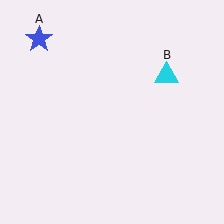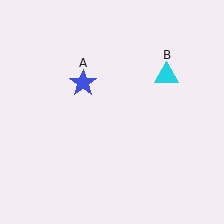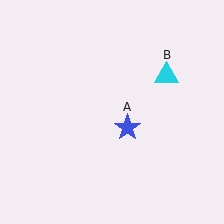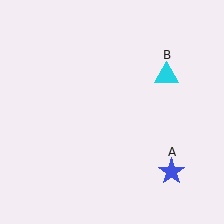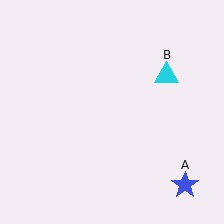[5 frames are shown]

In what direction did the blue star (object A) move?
The blue star (object A) moved down and to the right.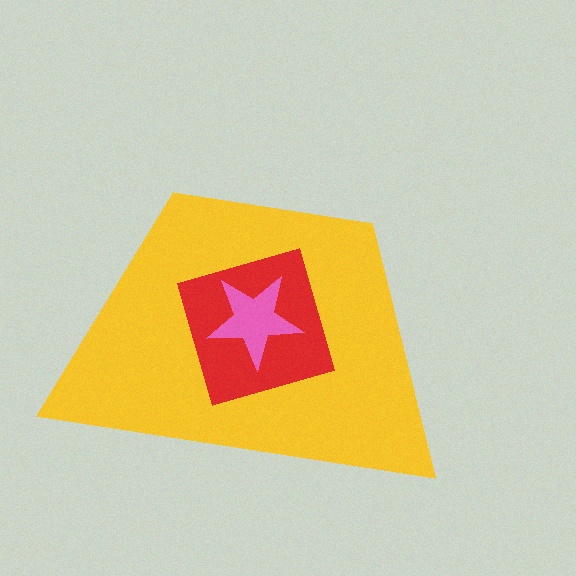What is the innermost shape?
The pink star.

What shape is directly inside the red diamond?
The pink star.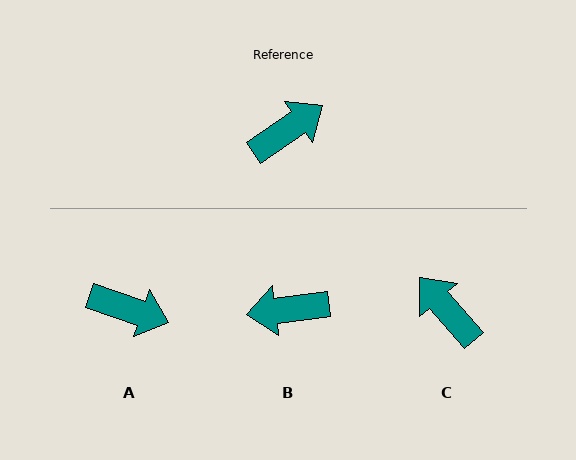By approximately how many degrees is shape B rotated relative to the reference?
Approximately 153 degrees counter-clockwise.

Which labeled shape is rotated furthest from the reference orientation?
B, about 153 degrees away.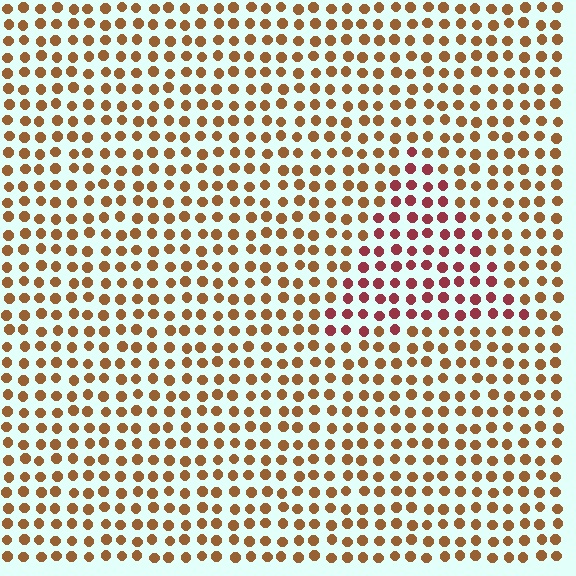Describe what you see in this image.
The image is filled with small brown elements in a uniform arrangement. A triangle-shaped region is visible where the elements are tinted to a slightly different hue, forming a subtle color boundary.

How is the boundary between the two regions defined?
The boundary is defined purely by a slight shift in hue (about 38 degrees). Spacing, size, and orientation are identical on both sides.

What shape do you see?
I see a triangle.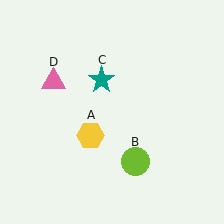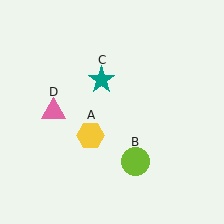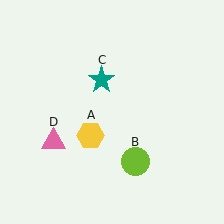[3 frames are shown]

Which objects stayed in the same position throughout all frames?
Yellow hexagon (object A) and lime circle (object B) and teal star (object C) remained stationary.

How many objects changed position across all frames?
1 object changed position: pink triangle (object D).